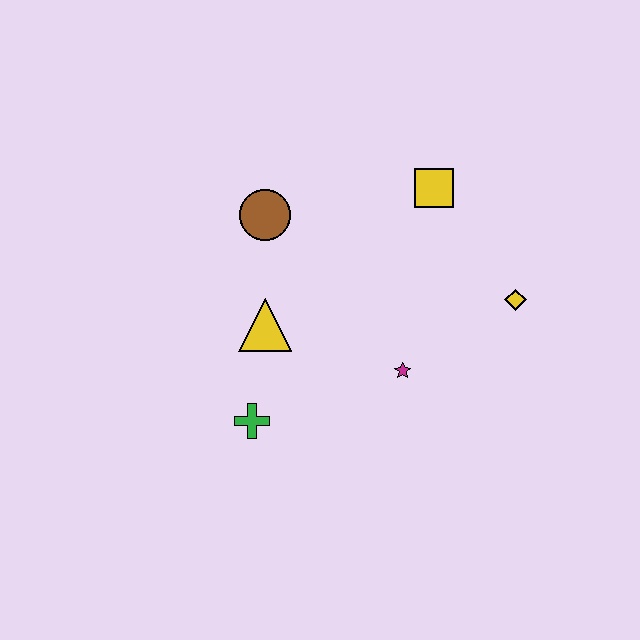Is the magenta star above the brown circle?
No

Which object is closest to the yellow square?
The yellow diamond is closest to the yellow square.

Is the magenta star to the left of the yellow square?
Yes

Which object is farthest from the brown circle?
The yellow diamond is farthest from the brown circle.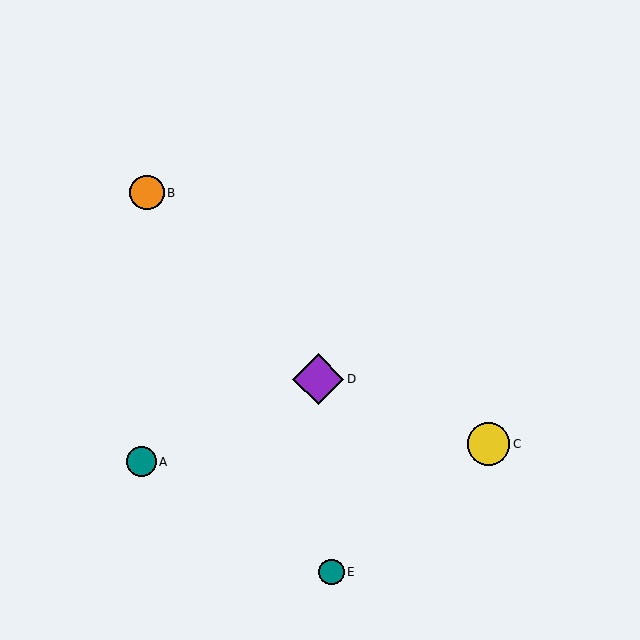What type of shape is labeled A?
Shape A is a teal circle.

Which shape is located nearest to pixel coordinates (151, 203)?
The orange circle (labeled B) at (147, 192) is nearest to that location.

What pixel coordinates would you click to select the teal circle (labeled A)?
Click at (141, 461) to select the teal circle A.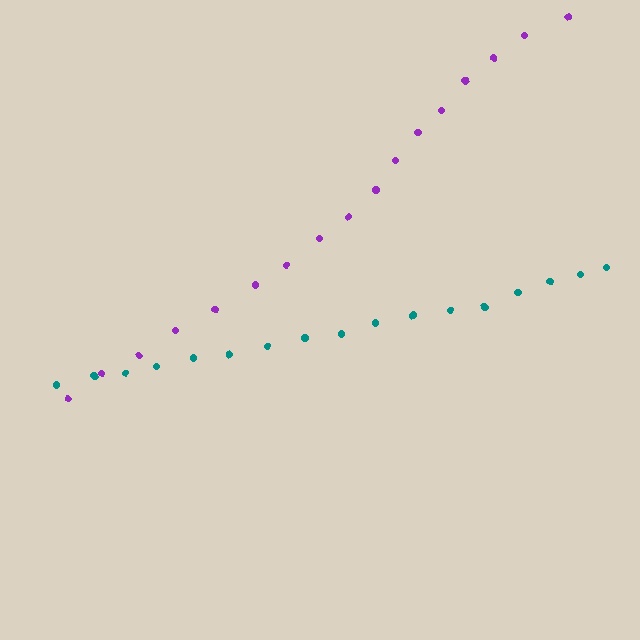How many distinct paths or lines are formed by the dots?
There are 2 distinct paths.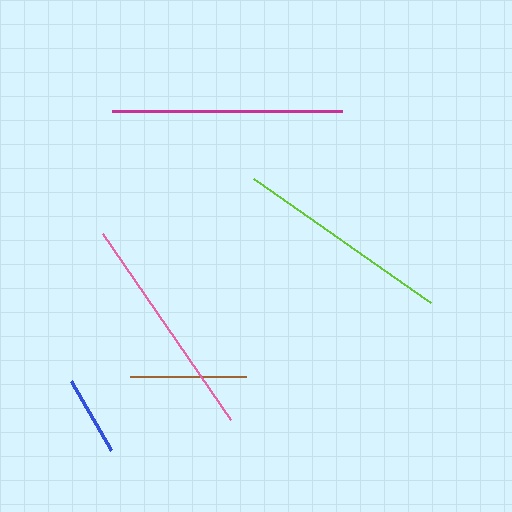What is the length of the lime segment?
The lime segment is approximately 216 pixels long.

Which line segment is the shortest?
The blue line is the shortest at approximately 80 pixels.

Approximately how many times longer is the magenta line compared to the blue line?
The magenta line is approximately 2.9 times the length of the blue line.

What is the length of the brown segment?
The brown segment is approximately 116 pixels long.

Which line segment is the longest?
The magenta line is the longest at approximately 230 pixels.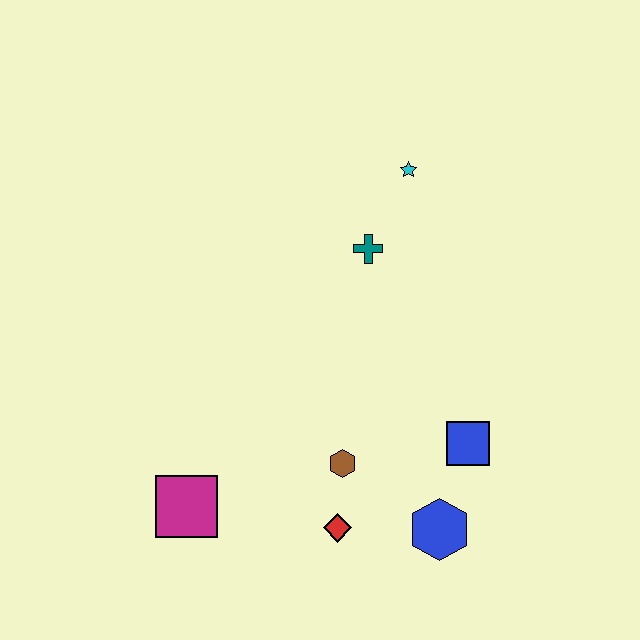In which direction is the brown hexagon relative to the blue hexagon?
The brown hexagon is to the left of the blue hexagon.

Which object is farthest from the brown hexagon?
The cyan star is farthest from the brown hexagon.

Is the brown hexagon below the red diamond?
No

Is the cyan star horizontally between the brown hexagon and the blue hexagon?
Yes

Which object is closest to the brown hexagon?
The red diamond is closest to the brown hexagon.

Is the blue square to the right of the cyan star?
Yes